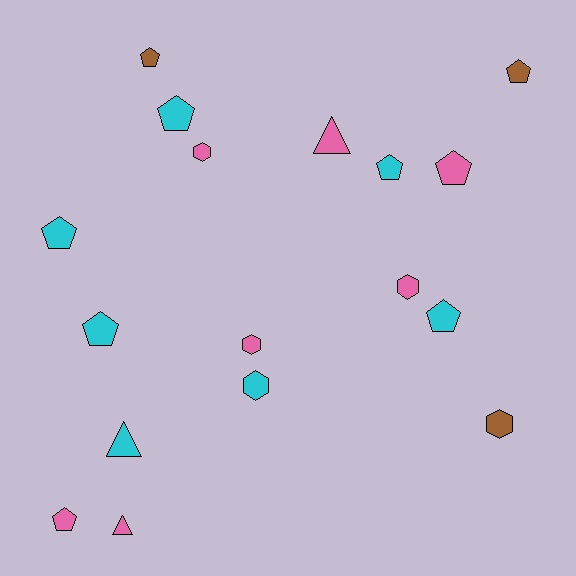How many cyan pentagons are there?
There are 5 cyan pentagons.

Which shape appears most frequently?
Pentagon, with 9 objects.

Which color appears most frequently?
Pink, with 7 objects.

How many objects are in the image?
There are 17 objects.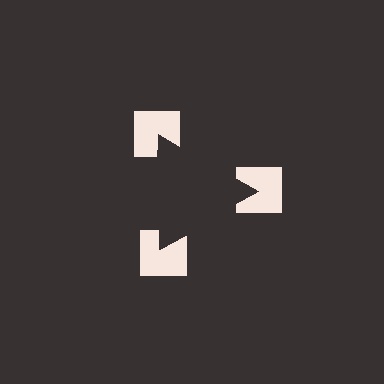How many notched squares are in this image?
There are 3 — one at each vertex of the illusory triangle.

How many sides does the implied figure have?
3 sides.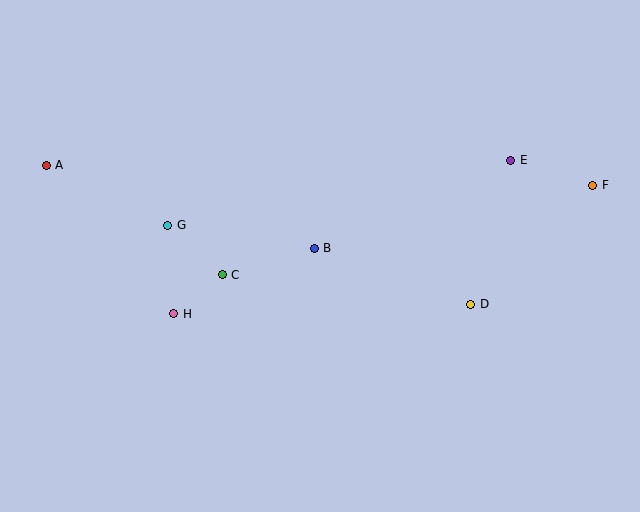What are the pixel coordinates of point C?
Point C is at (222, 275).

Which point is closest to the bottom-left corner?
Point H is closest to the bottom-left corner.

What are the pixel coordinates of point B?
Point B is at (314, 248).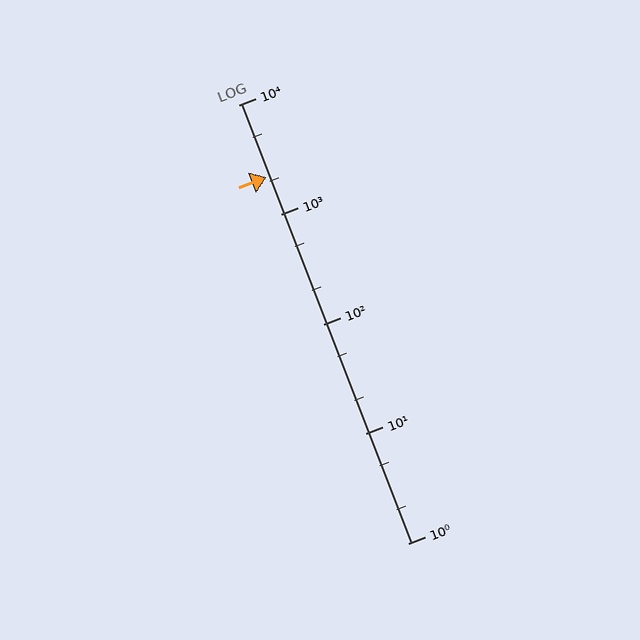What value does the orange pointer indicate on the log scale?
The pointer indicates approximately 2200.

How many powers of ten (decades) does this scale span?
The scale spans 4 decades, from 1 to 10000.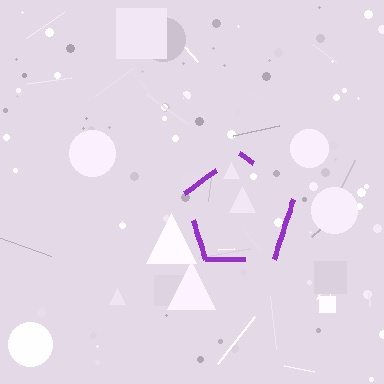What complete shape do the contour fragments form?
The contour fragments form a pentagon.